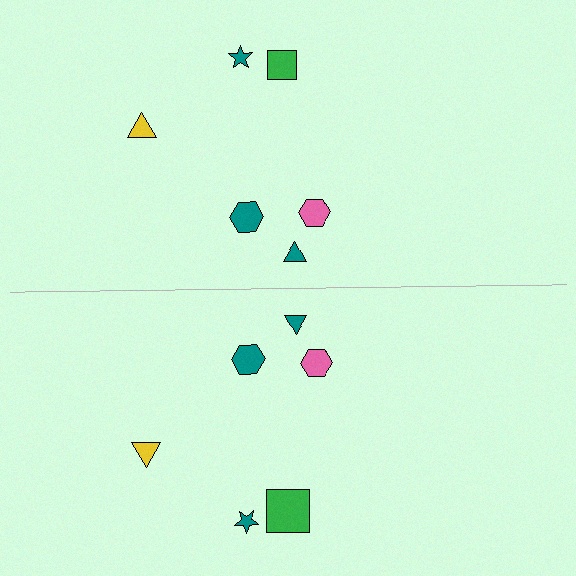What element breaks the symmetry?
The green square on the bottom side has a different size than its mirror counterpart.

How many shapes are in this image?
There are 12 shapes in this image.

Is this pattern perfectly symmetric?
No, the pattern is not perfectly symmetric. The green square on the bottom side has a different size than its mirror counterpart.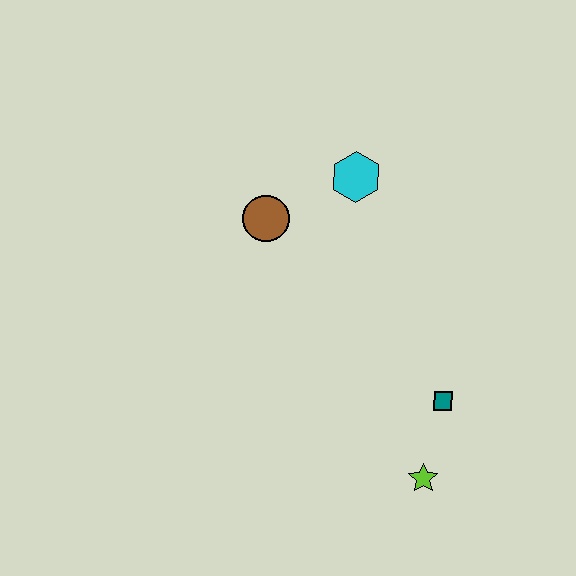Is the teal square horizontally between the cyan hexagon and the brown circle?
No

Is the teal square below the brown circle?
Yes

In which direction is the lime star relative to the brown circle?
The lime star is below the brown circle.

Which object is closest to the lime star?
The teal square is closest to the lime star.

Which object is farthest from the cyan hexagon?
The lime star is farthest from the cyan hexagon.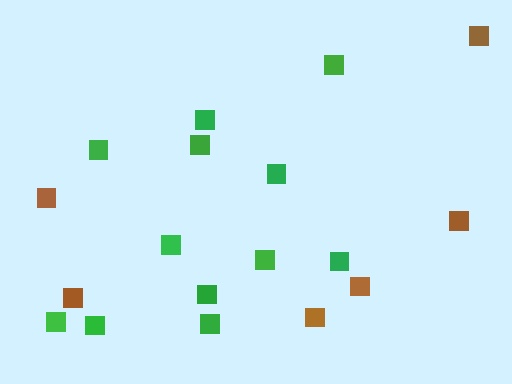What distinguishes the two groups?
There are 2 groups: one group of green squares (12) and one group of brown squares (6).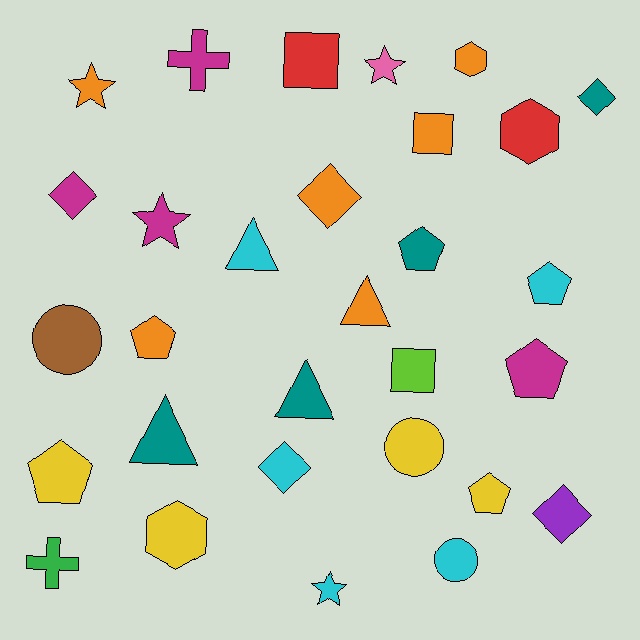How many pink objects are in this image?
There is 1 pink object.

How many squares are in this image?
There are 3 squares.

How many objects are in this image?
There are 30 objects.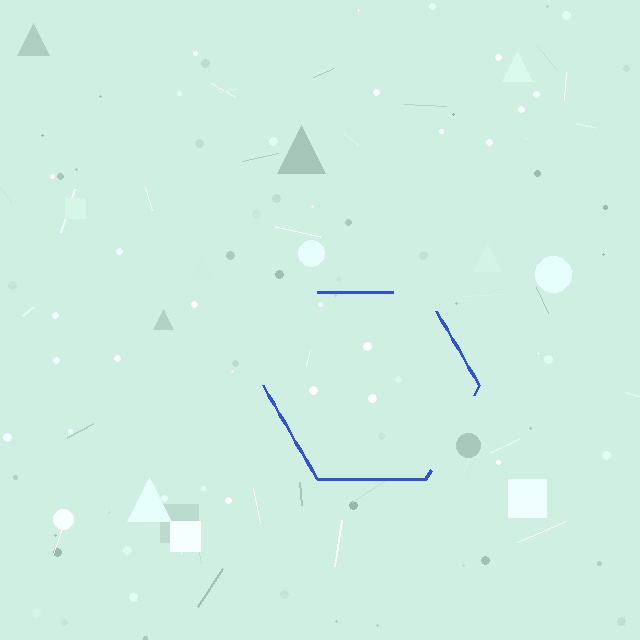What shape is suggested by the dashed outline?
The dashed outline suggests a hexagon.